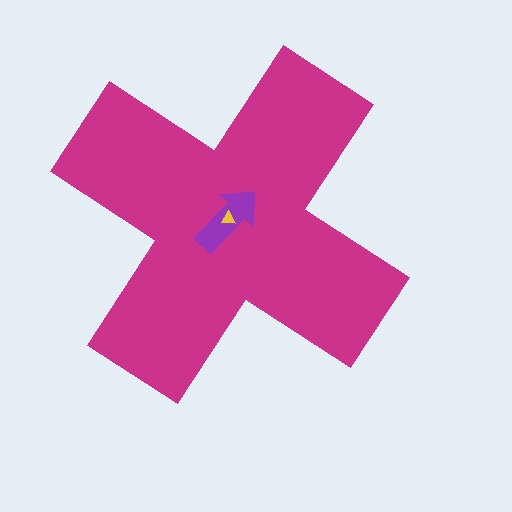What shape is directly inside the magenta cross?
The purple arrow.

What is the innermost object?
The yellow triangle.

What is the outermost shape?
The magenta cross.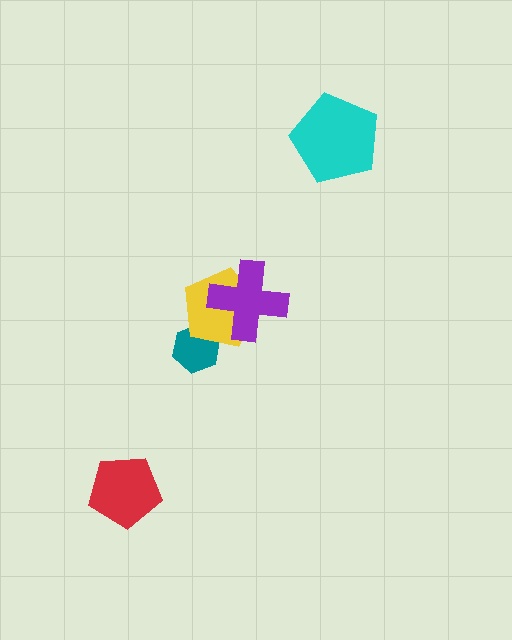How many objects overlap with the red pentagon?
0 objects overlap with the red pentagon.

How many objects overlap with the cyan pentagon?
0 objects overlap with the cyan pentagon.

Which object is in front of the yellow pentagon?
The purple cross is in front of the yellow pentagon.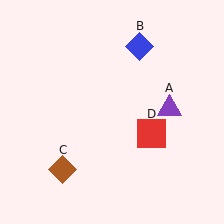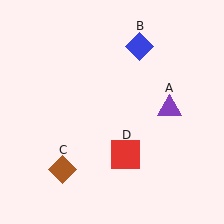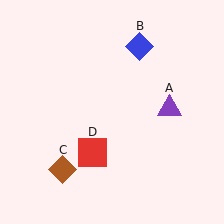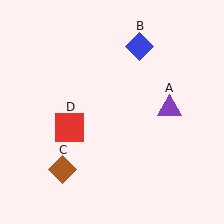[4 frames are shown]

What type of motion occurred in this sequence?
The red square (object D) rotated clockwise around the center of the scene.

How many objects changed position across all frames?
1 object changed position: red square (object D).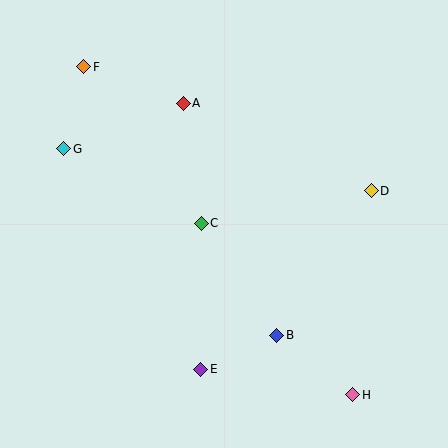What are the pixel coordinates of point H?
Point H is at (353, 395).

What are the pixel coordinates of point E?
Point E is at (201, 369).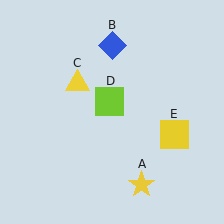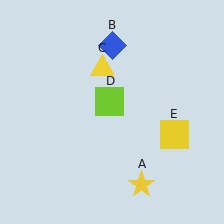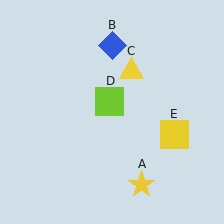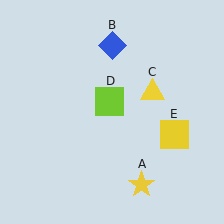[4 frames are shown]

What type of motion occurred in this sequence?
The yellow triangle (object C) rotated clockwise around the center of the scene.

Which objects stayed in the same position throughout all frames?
Yellow star (object A) and blue diamond (object B) and lime square (object D) and yellow square (object E) remained stationary.